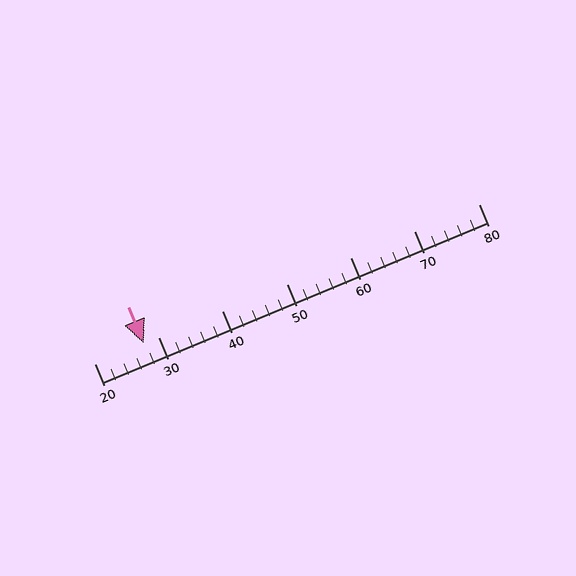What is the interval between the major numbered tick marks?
The major tick marks are spaced 10 units apart.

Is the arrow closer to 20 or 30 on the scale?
The arrow is closer to 30.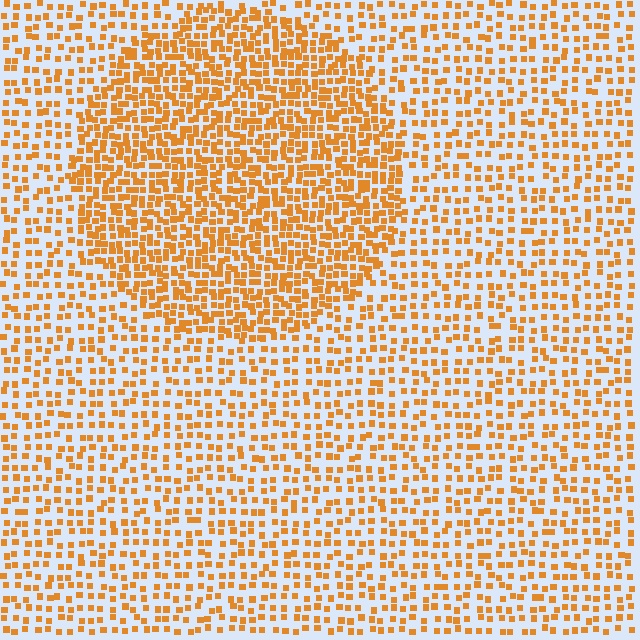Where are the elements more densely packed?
The elements are more densely packed inside the circle boundary.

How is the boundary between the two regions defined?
The boundary is defined by a change in element density (approximately 1.9x ratio). All elements are the same color, size, and shape.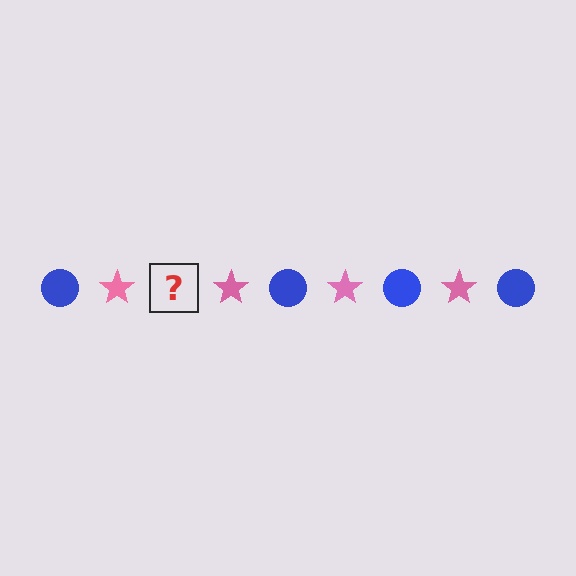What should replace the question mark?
The question mark should be replaced with a blue circle.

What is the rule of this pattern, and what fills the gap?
The rule is that the pattern alternates between blue circle and pink star. The gap should be filled with a blue circle.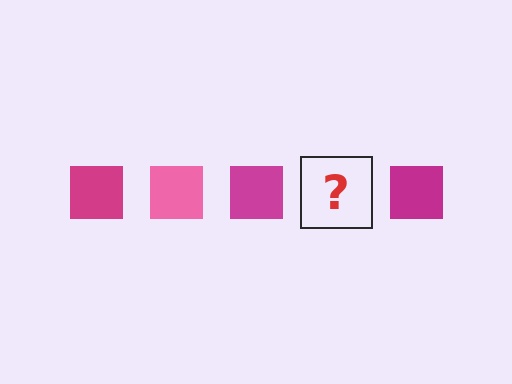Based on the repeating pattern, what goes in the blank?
The blank should be a pink square.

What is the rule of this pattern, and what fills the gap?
The rule is that the pattern cycles through magenta, pink squares. The gap should be filled with a pink square.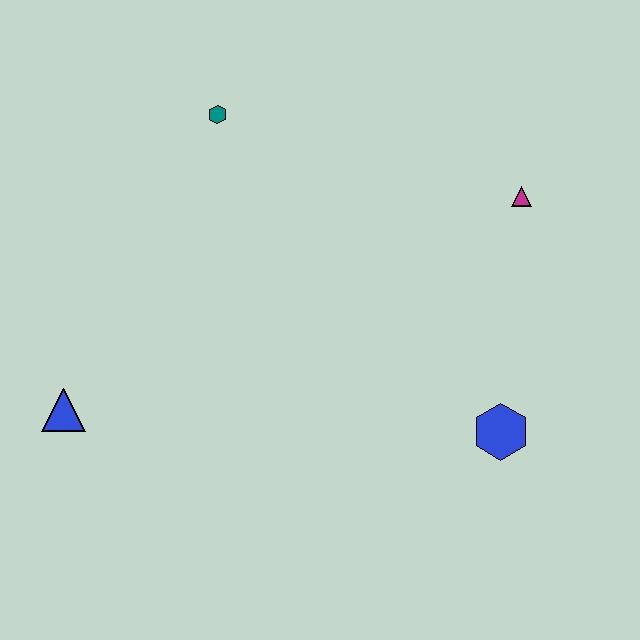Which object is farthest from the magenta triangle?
The blue triangle is farthest from the magenta triangle.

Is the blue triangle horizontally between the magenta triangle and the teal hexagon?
No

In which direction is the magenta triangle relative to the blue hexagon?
The magenta triangle is above the blue hexagon.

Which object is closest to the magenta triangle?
The blue hexagon is closest to the magenta triangle.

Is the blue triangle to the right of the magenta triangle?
No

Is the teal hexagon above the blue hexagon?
Yes